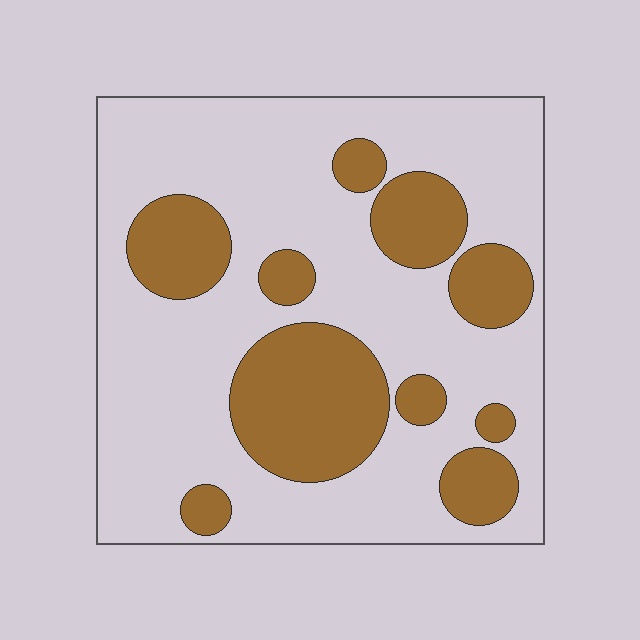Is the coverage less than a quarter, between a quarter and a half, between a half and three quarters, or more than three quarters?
Between a quarter and a half.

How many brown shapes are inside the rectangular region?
10.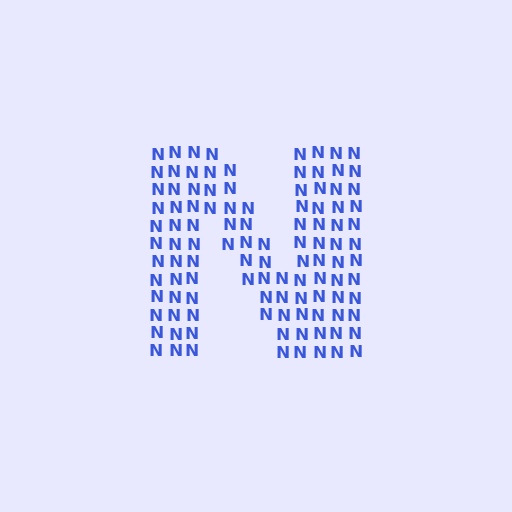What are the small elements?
The small elements are letter N's.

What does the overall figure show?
The overall figure shows the letter N.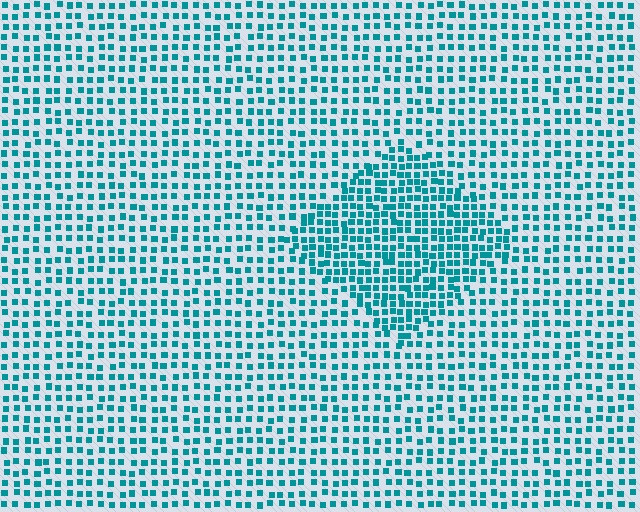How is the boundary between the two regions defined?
The boundary is defined by a change in element density (approximately 1.7x ratio). All elements are the same color, size, and shape.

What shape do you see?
I see a diamond.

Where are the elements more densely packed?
The elements are more densely packed inside the diamond boundary.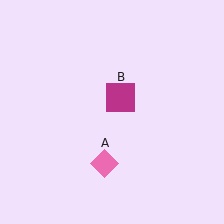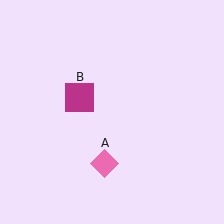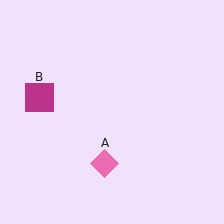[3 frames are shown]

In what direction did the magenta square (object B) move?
The magenta square (object B) moved left.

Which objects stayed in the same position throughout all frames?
Pink diamond (object A) remained stationary.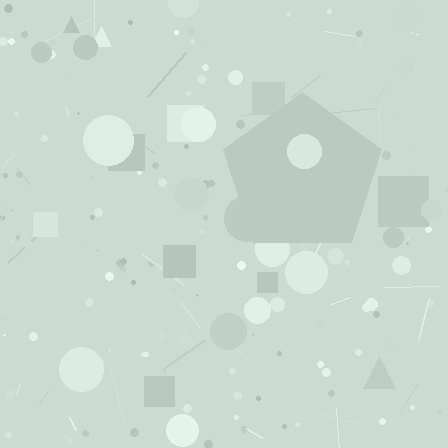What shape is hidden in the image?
A pentagon is hidden in the image.